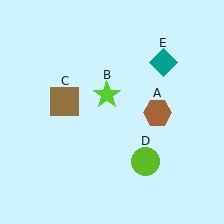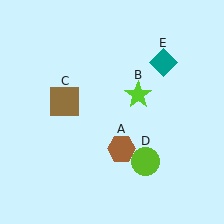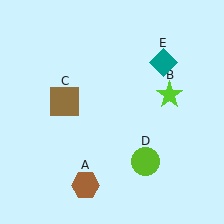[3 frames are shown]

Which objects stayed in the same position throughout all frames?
Brown square (object C) and lime circle (object D) and teal diamond (object E) remained stationary.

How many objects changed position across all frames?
2 objects changed position: brown hexagon (object A), lime star (object B).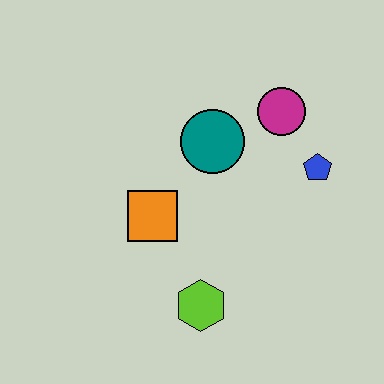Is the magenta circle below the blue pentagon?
No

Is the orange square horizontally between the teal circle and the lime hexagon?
No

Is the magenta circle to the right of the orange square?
Yes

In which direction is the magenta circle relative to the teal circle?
The magenta circle is to the right of the teal circle.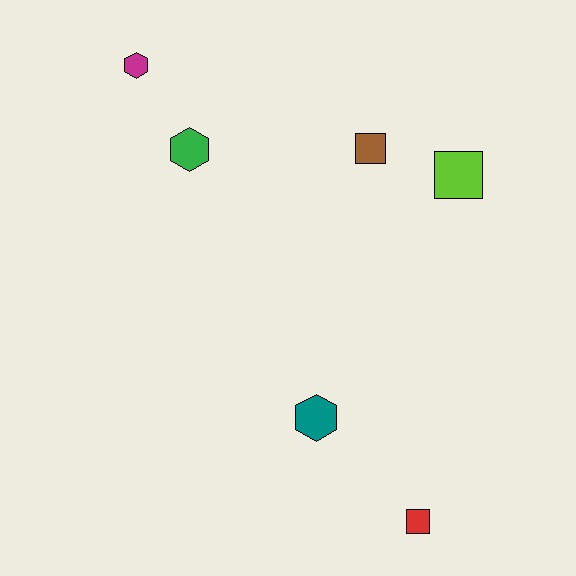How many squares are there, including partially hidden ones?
There are 3 squares.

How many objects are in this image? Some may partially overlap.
There are 6 objects.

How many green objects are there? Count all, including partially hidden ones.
There is 1 green object.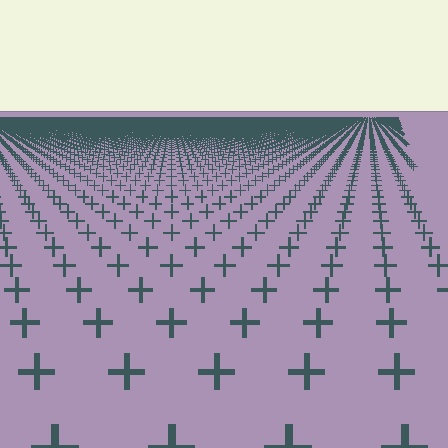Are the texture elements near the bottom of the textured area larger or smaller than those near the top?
Larger. Near the bottom, elements are closer to the viewer and appear at a bigger on-screen size.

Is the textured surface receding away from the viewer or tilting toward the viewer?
The surface is receding away from the viewer. Texture elements get smaller and denser toward the top.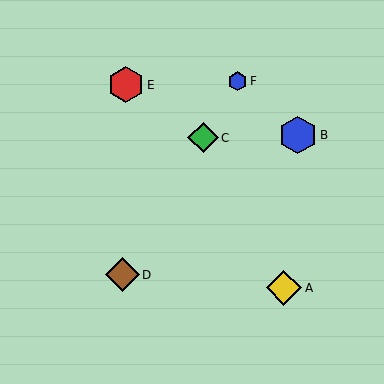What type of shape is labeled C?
Shape C is a green diamond.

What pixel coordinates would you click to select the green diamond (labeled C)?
Click at (203, 138) to select the green diamond C.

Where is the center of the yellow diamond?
The center of the yellow diamond is at (284, 288).